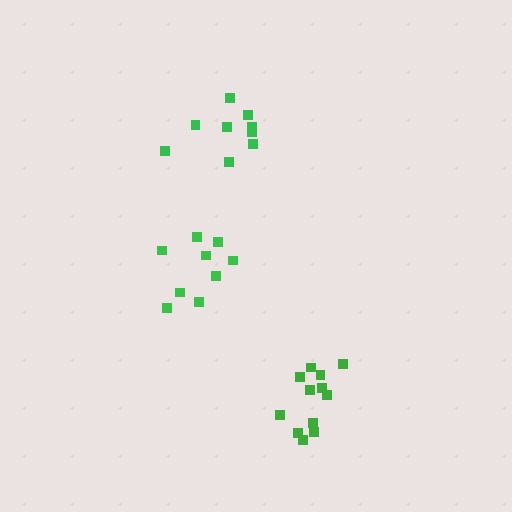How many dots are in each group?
Group 1: 9 dots, Group 2: 9 dots, Group 3: 12 dots (30 total).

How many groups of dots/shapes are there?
There are 3 groups.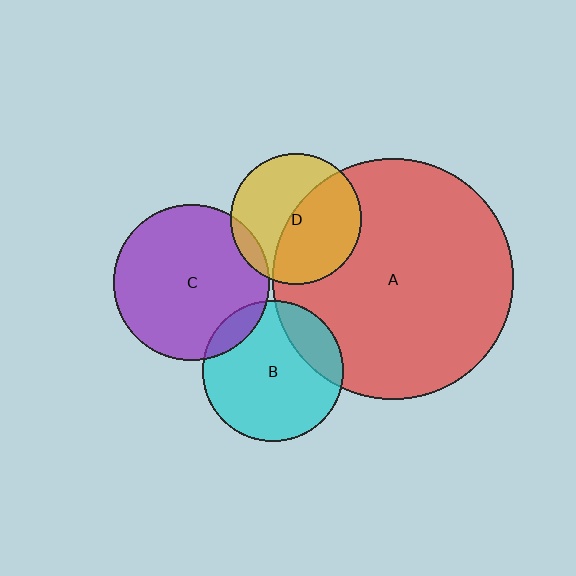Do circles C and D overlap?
Yes.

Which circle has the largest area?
Circle A (red).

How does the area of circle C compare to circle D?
Approximately 1.4 times.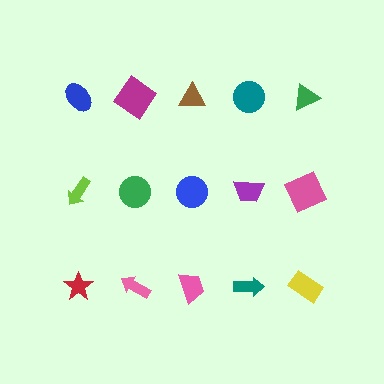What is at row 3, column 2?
A pink arrow.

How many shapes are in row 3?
5 shapes.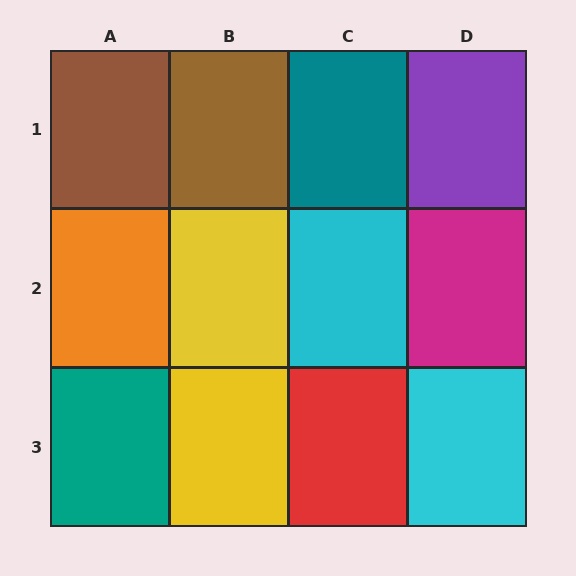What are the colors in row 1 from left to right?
Brown, brown, teal, purple.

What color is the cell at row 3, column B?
Yellow.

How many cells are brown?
2 cells are brown.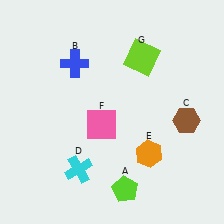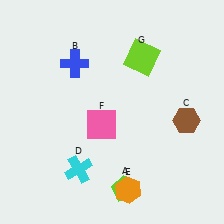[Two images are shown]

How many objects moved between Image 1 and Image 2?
1 object moved between the two images.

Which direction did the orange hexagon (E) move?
The orange hexagon (E) moved down.